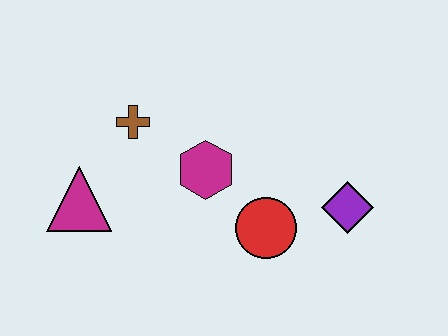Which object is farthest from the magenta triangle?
The purple diamond is farthest from the magenta triangle.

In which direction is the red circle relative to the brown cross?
The red circle is to the right of the brown cross.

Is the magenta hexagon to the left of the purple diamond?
Yes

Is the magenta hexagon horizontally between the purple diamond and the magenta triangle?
Yes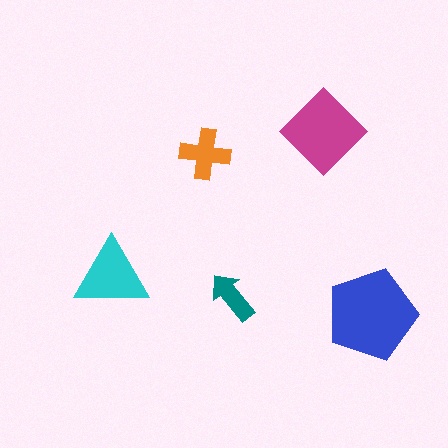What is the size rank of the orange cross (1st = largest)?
4th.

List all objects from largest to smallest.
The blue pentagon, the magenta diamond, the cyan triangle, the orange cross, the teal arrow.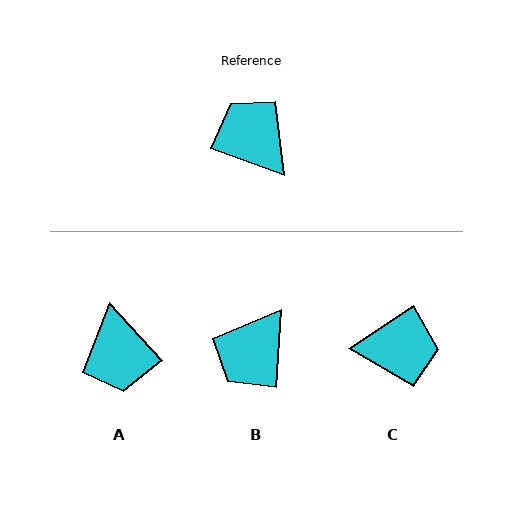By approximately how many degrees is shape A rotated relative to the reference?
Approximately 152 degrees counter-clockwise.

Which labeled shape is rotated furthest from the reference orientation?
A, about 152 degrees away.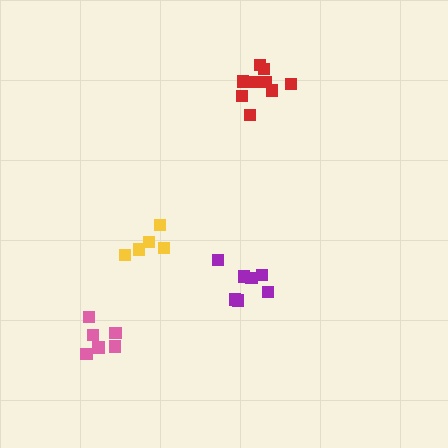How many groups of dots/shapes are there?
There are 4 groups.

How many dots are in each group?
Group 1: 6 dots, Group 2: 9 dots, Group 3: 8 dots, Group 4: 5 dots (28 total).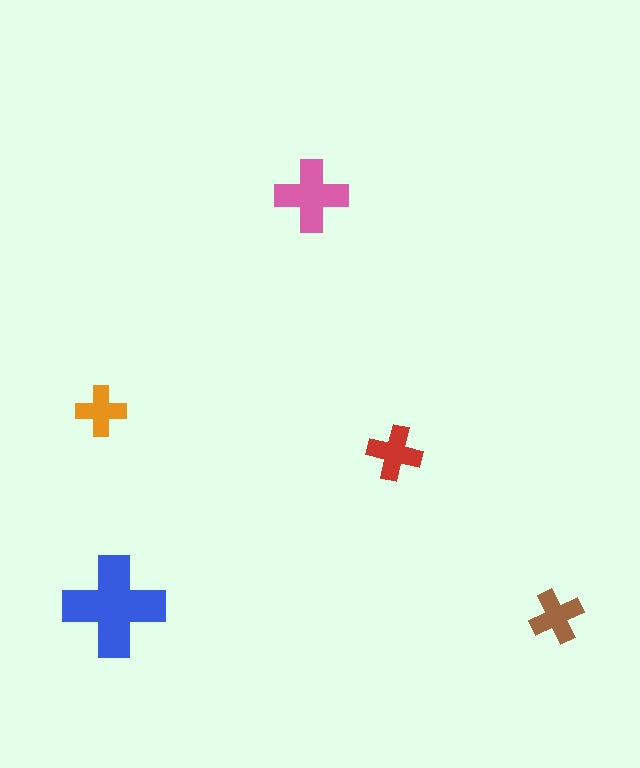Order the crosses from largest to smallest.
the blue one, the pink one, the red one, the brown one, the orange one.